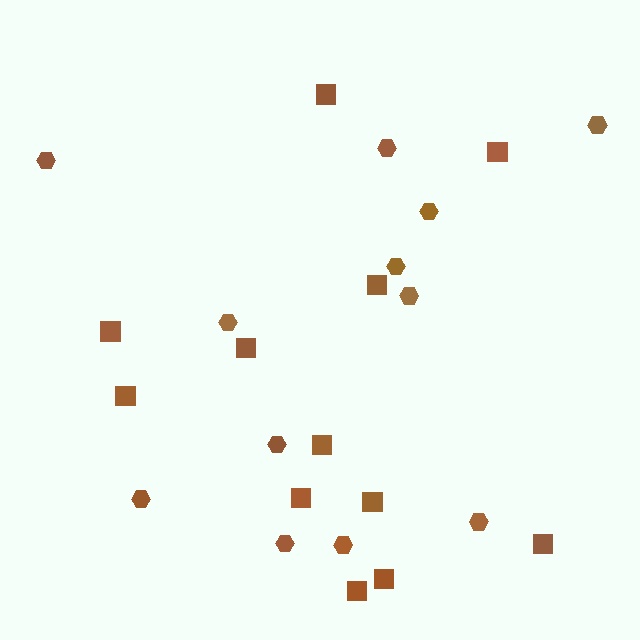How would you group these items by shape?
There are 2 groups: one group of hexagons (12) and one group of squares (12).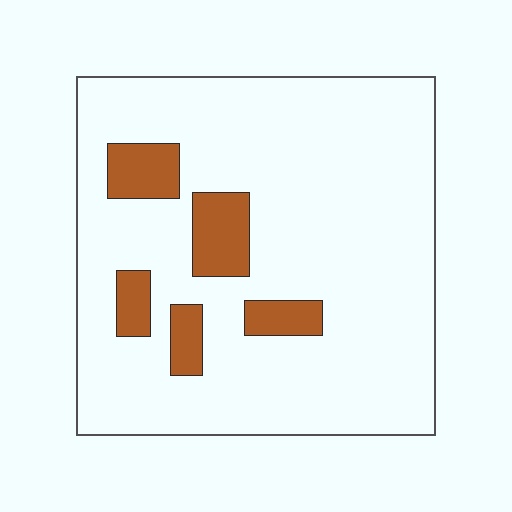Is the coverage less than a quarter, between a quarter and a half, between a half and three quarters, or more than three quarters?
Less than a quarter.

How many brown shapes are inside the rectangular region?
5.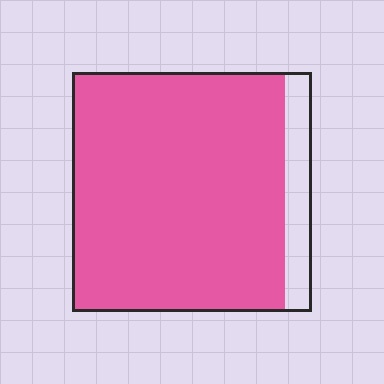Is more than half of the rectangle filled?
Yes.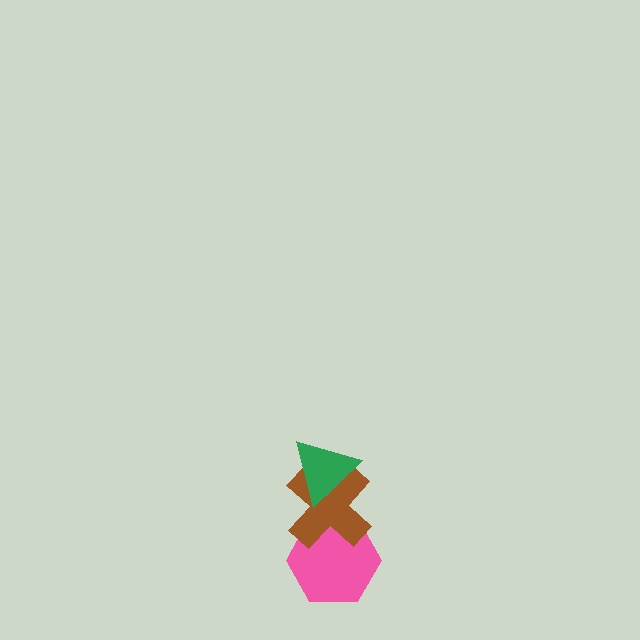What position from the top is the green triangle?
The green triangle is 1st from the top.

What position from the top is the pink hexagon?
The pink hexagon is 3rd from the top.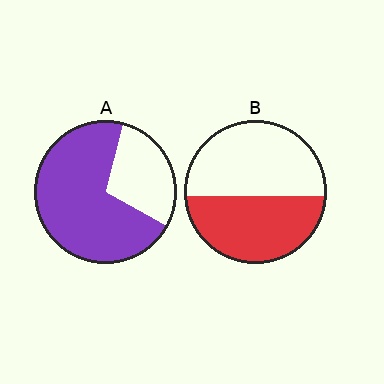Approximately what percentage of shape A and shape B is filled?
A is approximately 70% and B is approximately 45%.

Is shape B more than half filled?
Roughly half.